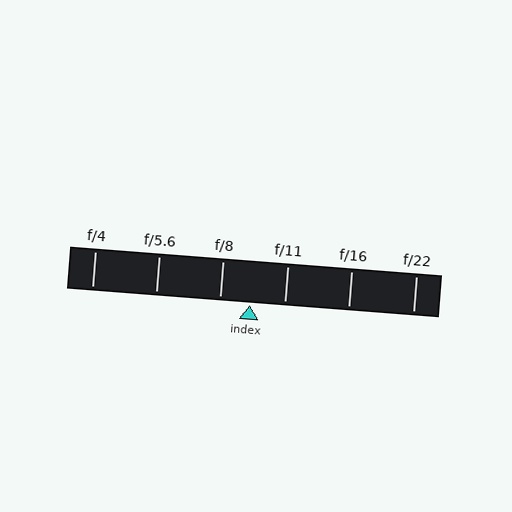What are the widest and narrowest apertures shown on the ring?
The widest aperture shown is f/4 and the narrowest is f/22.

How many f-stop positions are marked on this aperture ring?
There are 6 f-stop positions marked.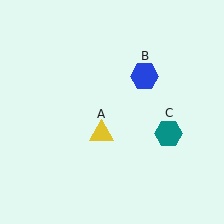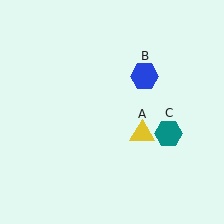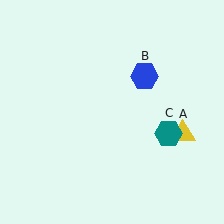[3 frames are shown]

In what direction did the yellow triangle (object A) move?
The yellow triangle (object A) moved right.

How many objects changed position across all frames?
1 object changed position: yellow triangle (object A).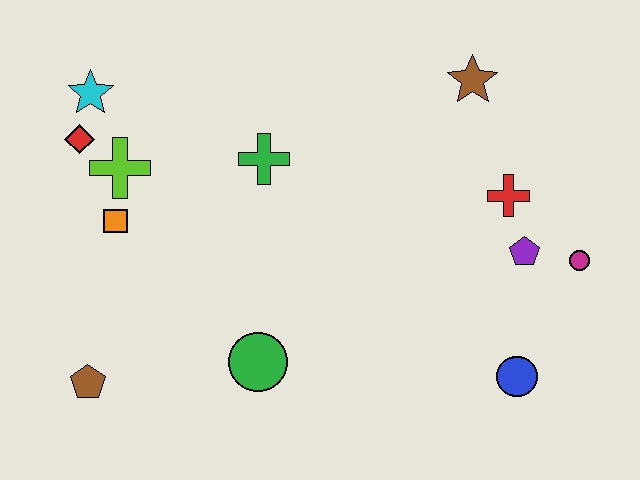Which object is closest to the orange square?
The lime cross is closest to the orange square.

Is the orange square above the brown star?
No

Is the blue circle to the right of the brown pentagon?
Yes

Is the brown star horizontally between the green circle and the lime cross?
No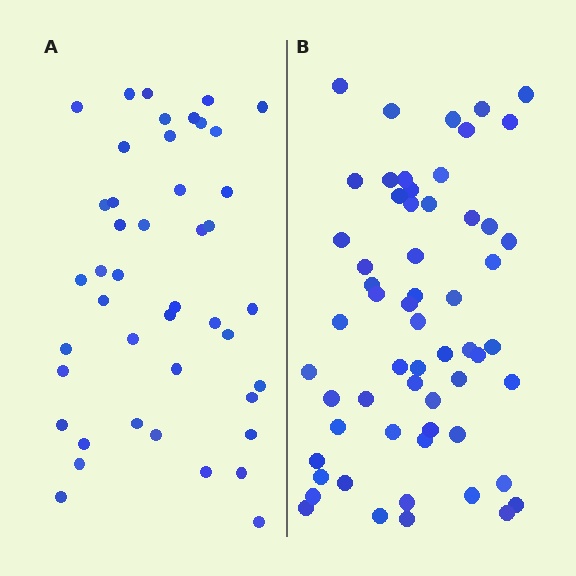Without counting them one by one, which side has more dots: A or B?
Region B (the right region) has more dots.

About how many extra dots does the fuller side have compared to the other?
Region B has approximately 15 more dots than region A.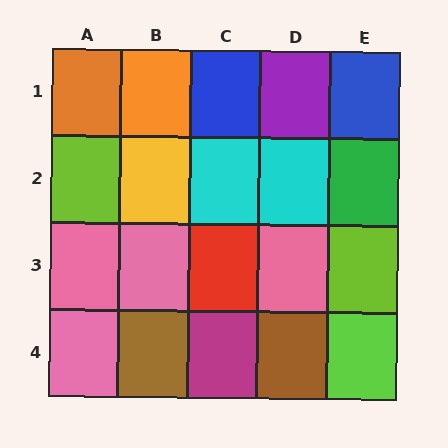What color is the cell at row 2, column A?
Lime.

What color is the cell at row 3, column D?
Pink.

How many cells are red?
1 cell is red.